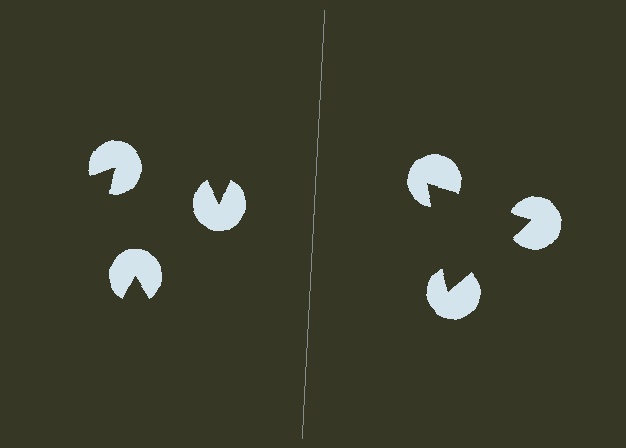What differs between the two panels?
The pac-man discs are positioned identically on both sides; only the wedge orientations differ. On the right they align to a triangle; on the left they are misaligned.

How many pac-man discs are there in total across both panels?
6 — 3 on each side.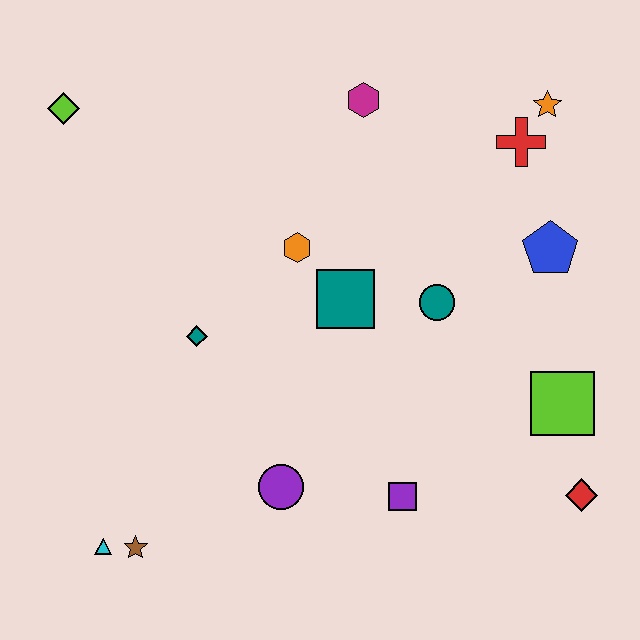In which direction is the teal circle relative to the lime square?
The teal circle is to the left of the lime square.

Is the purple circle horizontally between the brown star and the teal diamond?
No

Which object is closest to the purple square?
The purple circle is closest to the purple square.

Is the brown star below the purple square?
Yes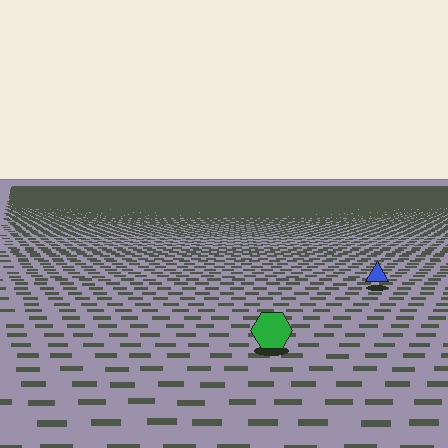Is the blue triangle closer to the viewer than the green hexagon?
No. The green hexagon is closer — you can tell from the texture gradient: the ground texture is coarser near it.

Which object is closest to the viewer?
The green hexagon is closest. The texture marks near it are larger and more spread out.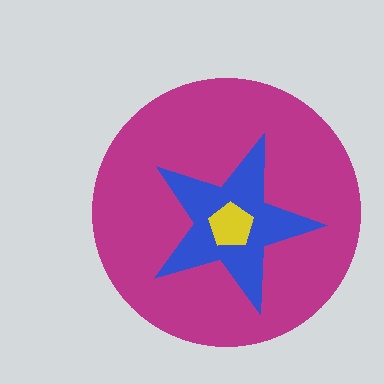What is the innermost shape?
The yellow pentagon.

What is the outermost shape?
The magenta circle.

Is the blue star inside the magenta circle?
Yes.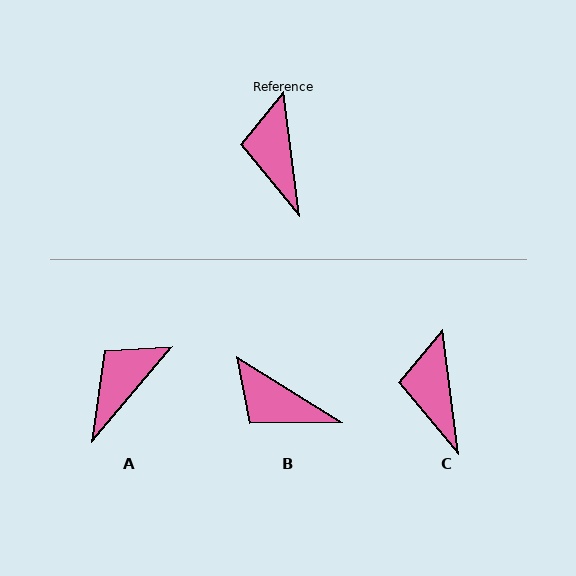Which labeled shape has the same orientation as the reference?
C.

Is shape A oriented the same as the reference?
No, it is off by about 48 degrees.